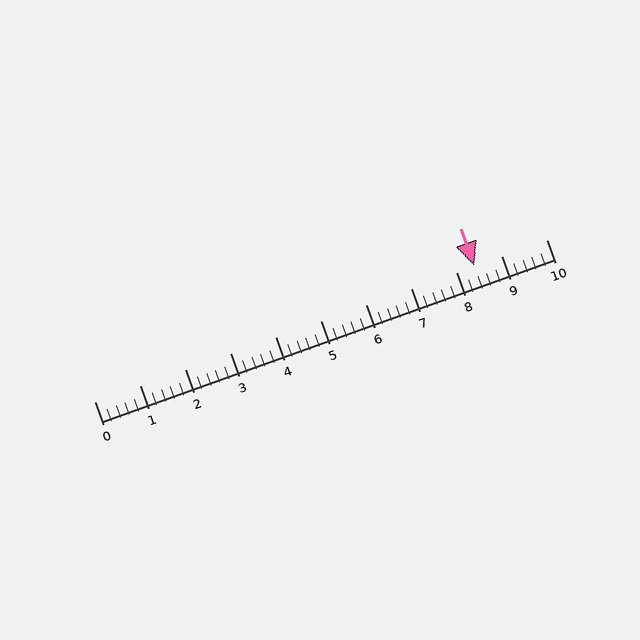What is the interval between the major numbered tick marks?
The major tick marks are spaced 1 units apart.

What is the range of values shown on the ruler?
The ruler shows values from 0 to 10.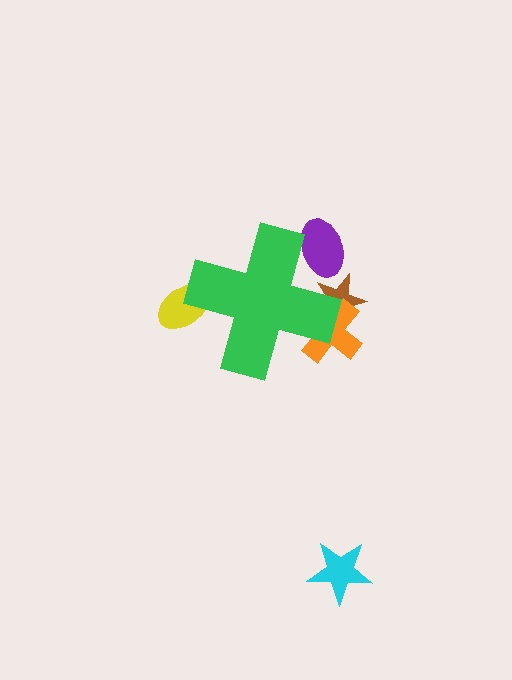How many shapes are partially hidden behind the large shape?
4 shapes are partially hidden.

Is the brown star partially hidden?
Yes, the brown star is partially hidden behind the green cross.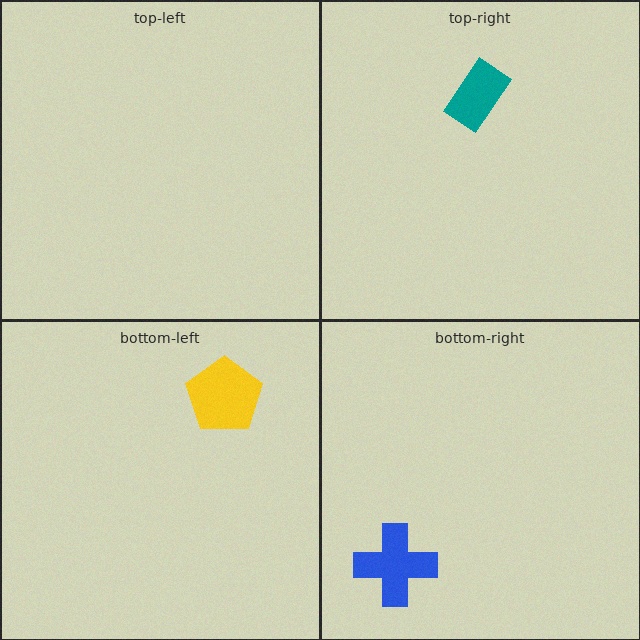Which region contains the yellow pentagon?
The bottom-left region.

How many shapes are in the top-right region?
1.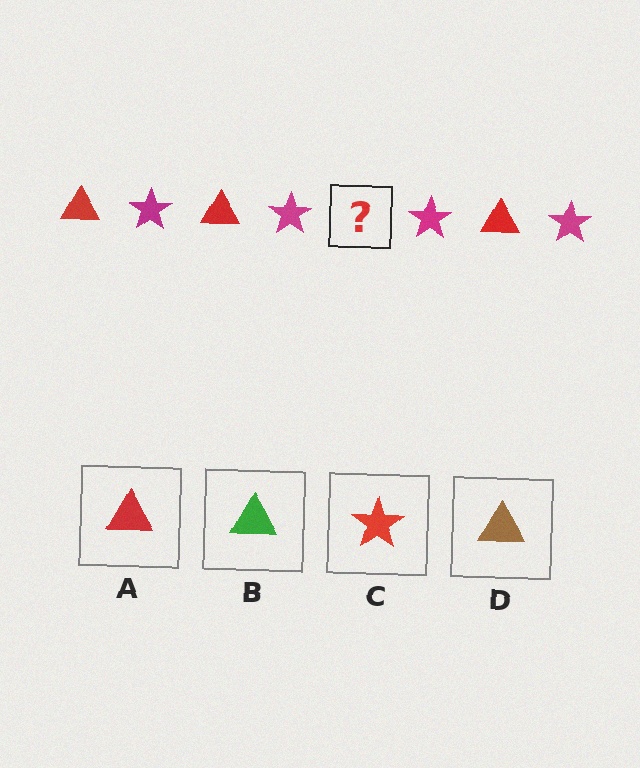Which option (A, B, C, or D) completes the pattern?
A.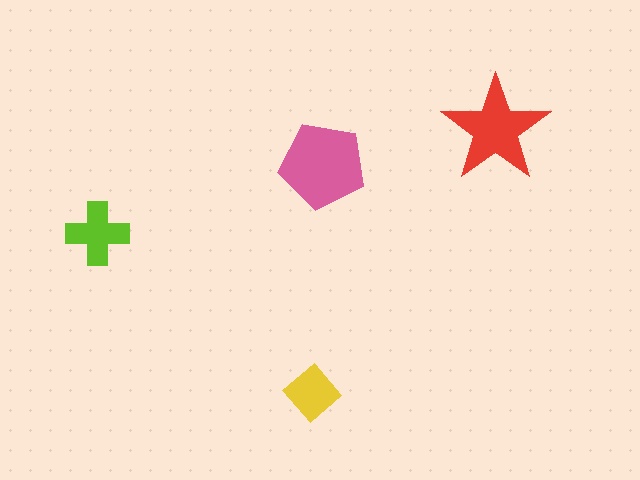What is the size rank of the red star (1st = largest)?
2nd.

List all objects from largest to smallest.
The pink pentagon, the red star, the lime cross, the yellow diamond.